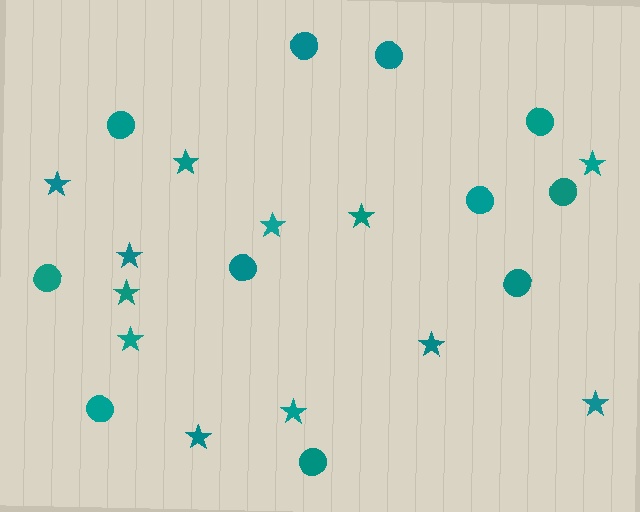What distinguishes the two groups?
There are 2 groups: one group of circles (11) and one group of stars (12).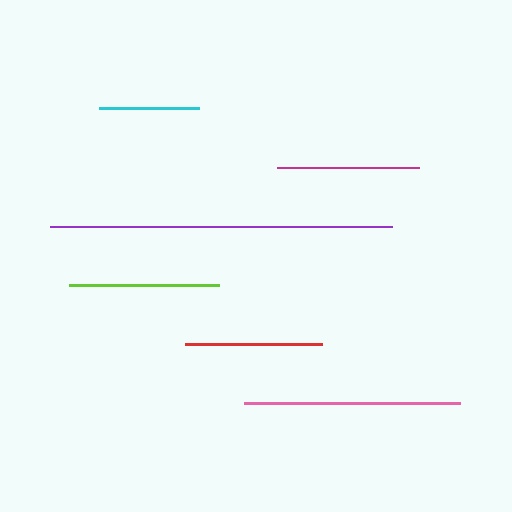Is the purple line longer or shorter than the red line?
The purple line is longer than the red line.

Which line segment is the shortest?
The cyan line is the shortest at approximately 100 pixels.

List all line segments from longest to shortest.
From longest to shortest: purple, pink, lime, magenta, red, cyan.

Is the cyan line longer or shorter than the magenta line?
The magenta line is longer than the cyan line.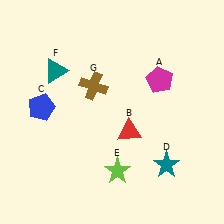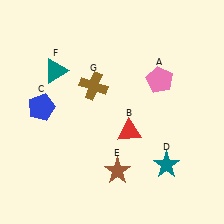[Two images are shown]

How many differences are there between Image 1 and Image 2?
There are 2 differences between the two images.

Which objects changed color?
A changed from magenta to pink. E changed from lime to brown.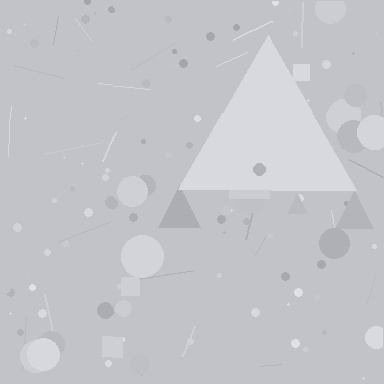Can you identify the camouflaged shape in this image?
The camouflaged shape is a triangle.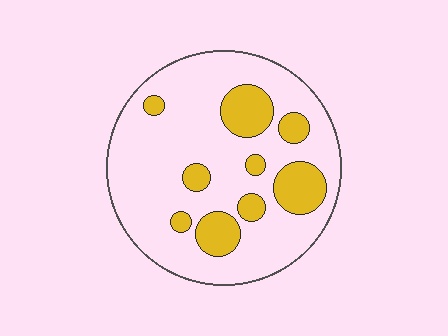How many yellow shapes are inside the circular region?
9.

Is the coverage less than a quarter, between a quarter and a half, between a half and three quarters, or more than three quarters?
Less than a quarter.